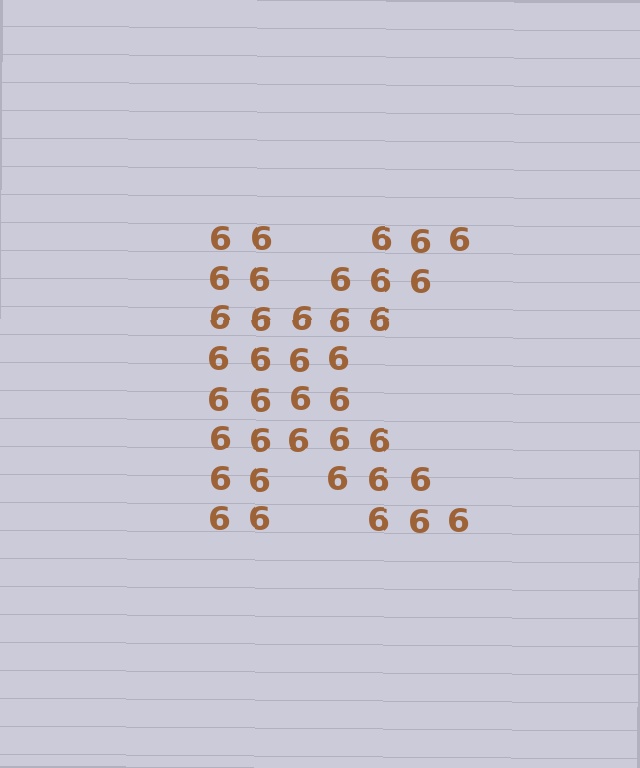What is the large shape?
The large shape is the letter K.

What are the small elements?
The small elements are digit 6's.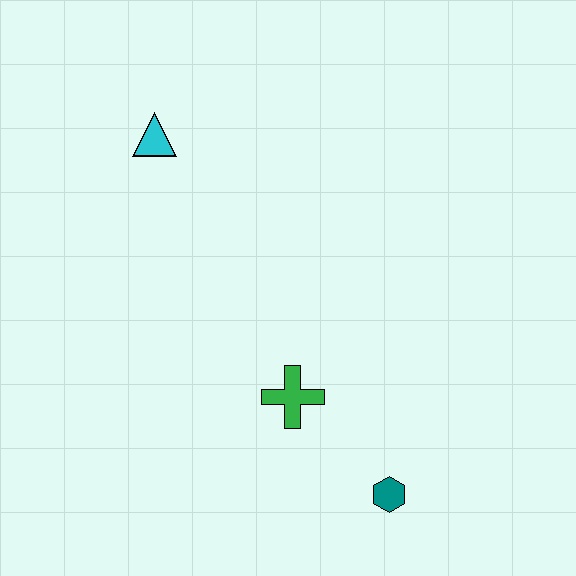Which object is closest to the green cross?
The teal hexagon is closest to the green cross.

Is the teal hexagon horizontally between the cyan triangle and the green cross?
No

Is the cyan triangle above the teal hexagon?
Yes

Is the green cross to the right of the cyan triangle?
Yes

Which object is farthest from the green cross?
The cyan triangle is farthest from the green cross.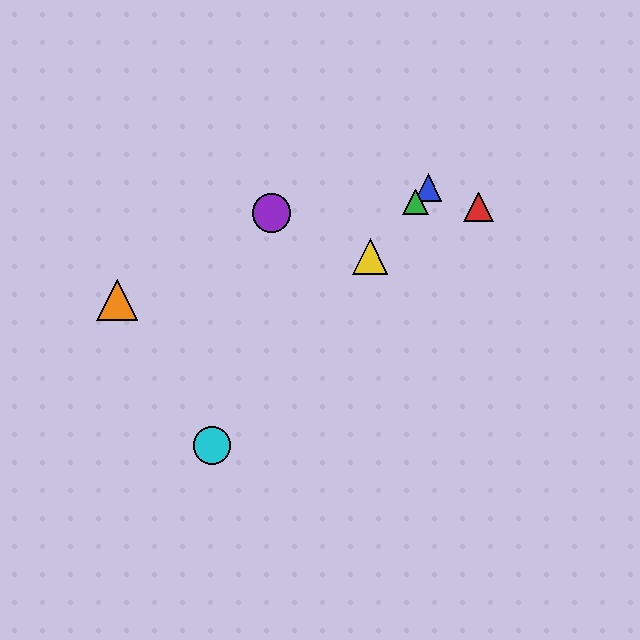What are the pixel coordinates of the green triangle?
The green triangle is at (416, 202).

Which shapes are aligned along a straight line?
The blue triangle, the green triangle, the yellow triangle, the cyan circle are aligned along a straight line.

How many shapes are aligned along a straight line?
4 shapes (the blue triangle, the green triangle, the yellow triangle, the cyan circle) are aligned along a straight line.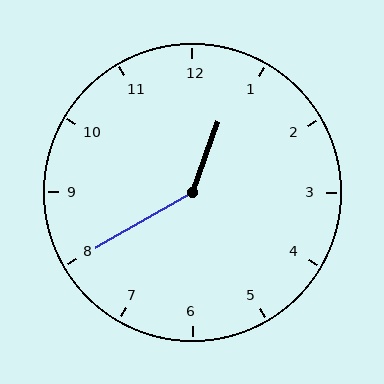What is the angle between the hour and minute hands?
Approximately 140 degrees.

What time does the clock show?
12:40.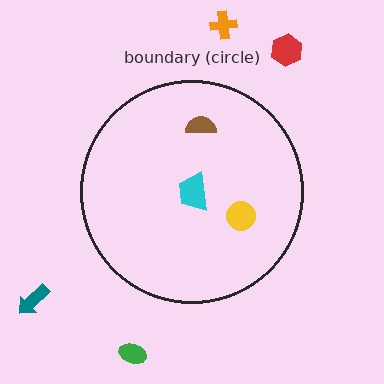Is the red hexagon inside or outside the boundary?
Outside.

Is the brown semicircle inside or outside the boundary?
Inside.